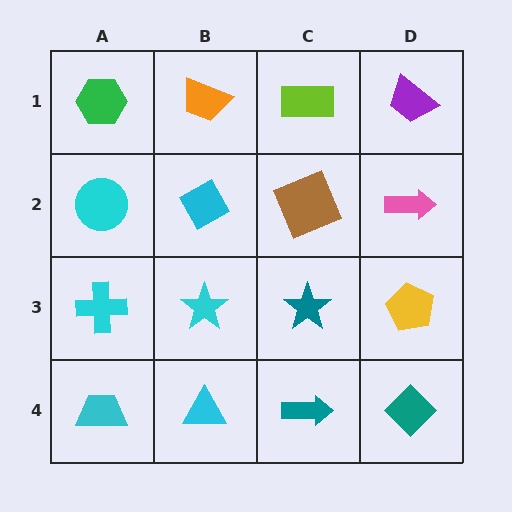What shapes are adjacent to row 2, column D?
A purple trapezoid (row 1, column D), a yellow pentagon (row 3, column D), a brown square (row 2, column C).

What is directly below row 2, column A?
A cyan cross.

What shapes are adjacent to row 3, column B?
A cyan diamond (row 2, column B), a cyan triangle (row 4, column B), a cyan cross (row 3, column A), a teal star (row 3, column C).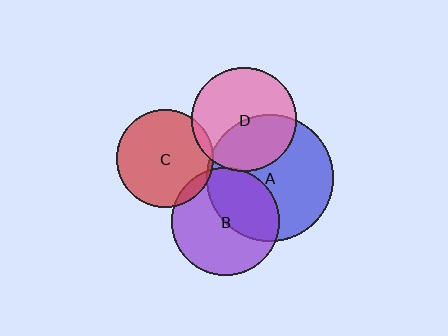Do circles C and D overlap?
Yes.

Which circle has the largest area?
Circle A (blue).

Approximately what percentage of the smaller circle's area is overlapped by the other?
Approximately 5%.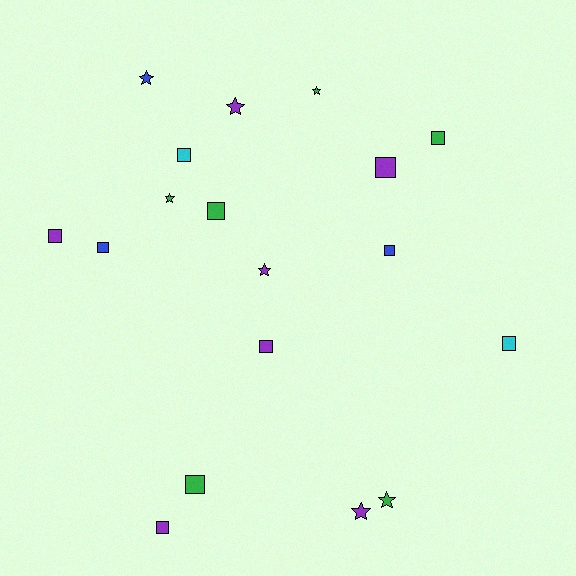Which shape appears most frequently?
Square, with 11 objects.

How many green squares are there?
There are 3 green squares.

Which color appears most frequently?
Purple, with 7 objects.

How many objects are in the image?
There are 18 objects.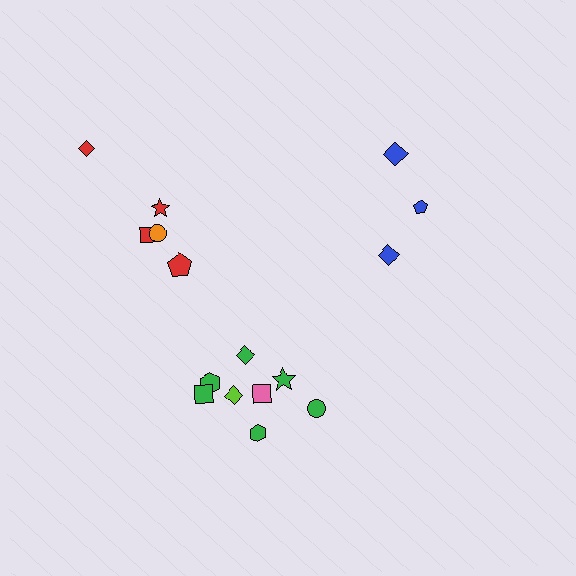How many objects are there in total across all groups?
There are 16 objects.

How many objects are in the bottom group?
There are 8 objects.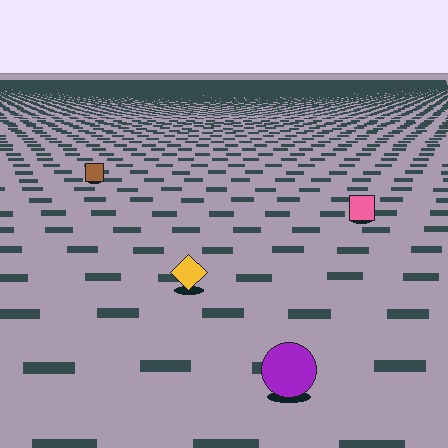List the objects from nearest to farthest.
From nearest to farthest: the purple circle, the yellow diamond, the pink square, the brown square.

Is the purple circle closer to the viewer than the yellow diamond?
Yes. The purple circle is closer — you can tell from the texture gradient: the ground texture is coarser near it.